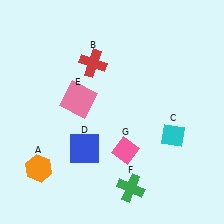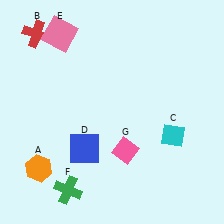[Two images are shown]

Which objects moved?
The objects that moved are: the red cross (B), the pink square (E), the green cross (F).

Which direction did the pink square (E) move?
The pink square (E) moved up.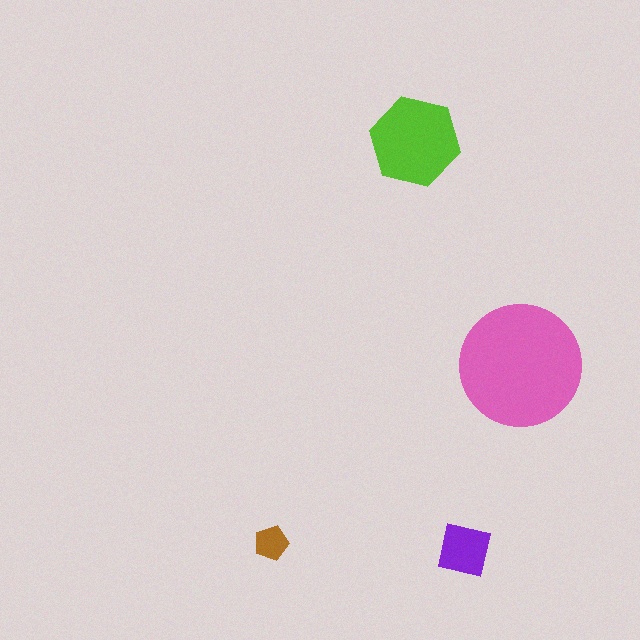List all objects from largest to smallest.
The pink circle, the lime hexagon, the purple square, the brown pentagon.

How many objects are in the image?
There are 4 objects in the image.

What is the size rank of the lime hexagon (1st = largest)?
2nd.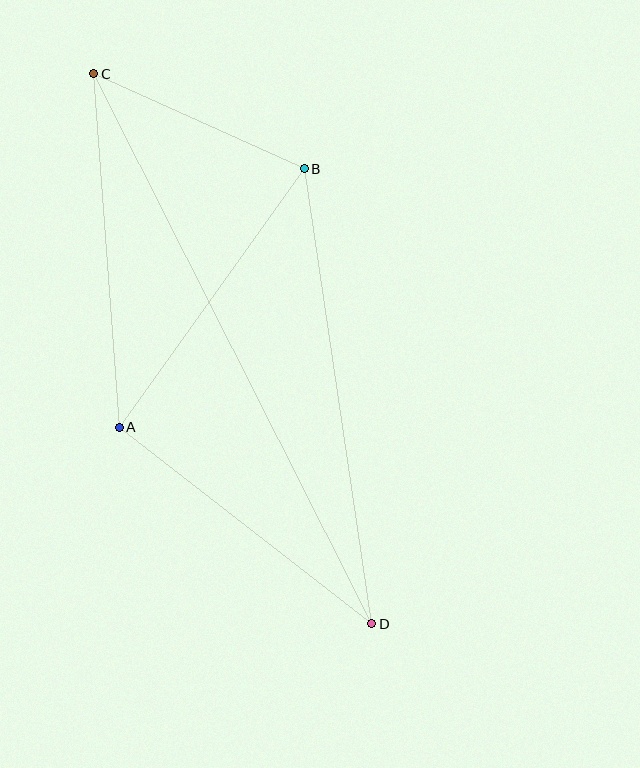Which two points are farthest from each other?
Points C and D are farthest from each other.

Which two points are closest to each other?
Points B and C are closest to each other.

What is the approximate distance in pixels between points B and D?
The distance between B and D is approximately 460 pixels.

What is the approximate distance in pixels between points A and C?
The distance between A and C is approximately 354 pixels.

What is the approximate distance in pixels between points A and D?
The distance between A and D is approximately 320 pixels.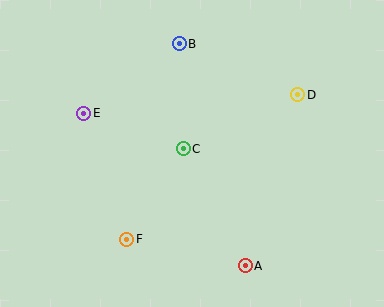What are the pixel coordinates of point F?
Point F is at (127, 239).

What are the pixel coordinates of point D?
Point D is at (298, 95).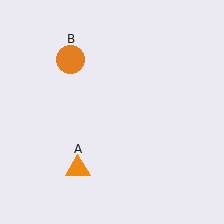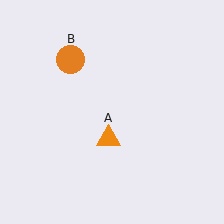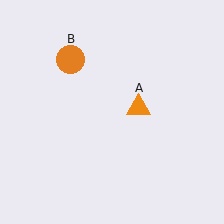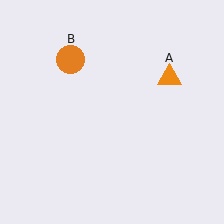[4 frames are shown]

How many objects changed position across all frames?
1 object changed position: orange triangle (object A).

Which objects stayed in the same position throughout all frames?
Orange circle (object B) remained stationary.